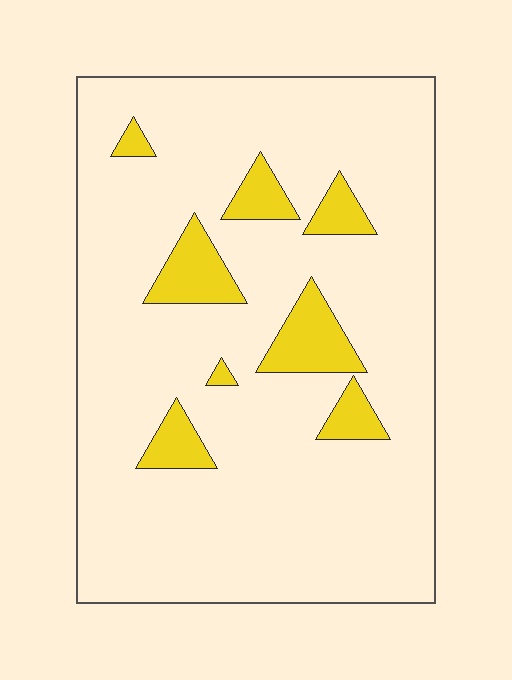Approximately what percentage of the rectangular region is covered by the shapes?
Approximately 10%.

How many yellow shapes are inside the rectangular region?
8.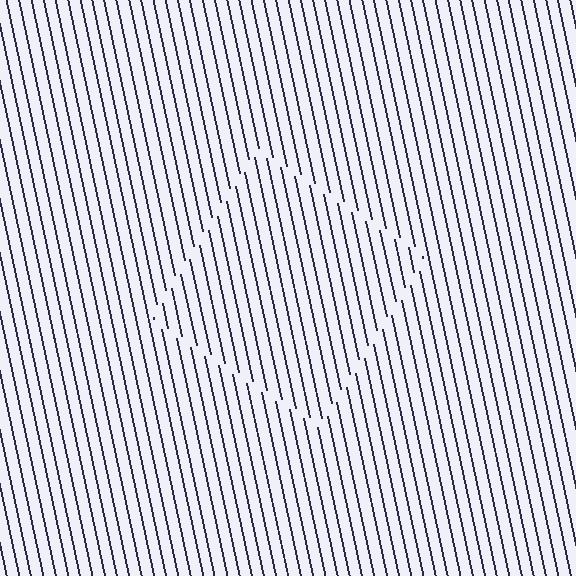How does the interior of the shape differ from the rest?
The interior of the shape contains the same grating, shifted by half a period — the contour is defined by the phase discontinuity where line-ends from the inner and outer gratings abut.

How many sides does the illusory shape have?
4 sides — the line-ends trace a square.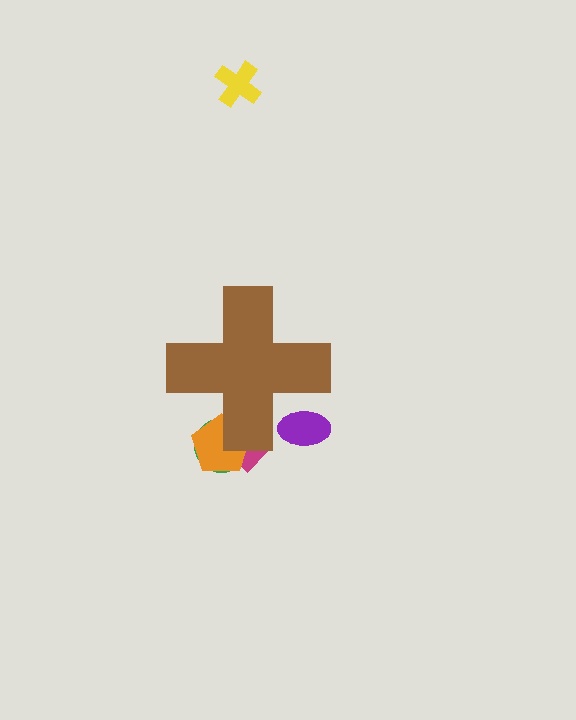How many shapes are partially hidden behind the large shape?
4 shapes are partially hidden.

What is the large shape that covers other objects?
A brown cross.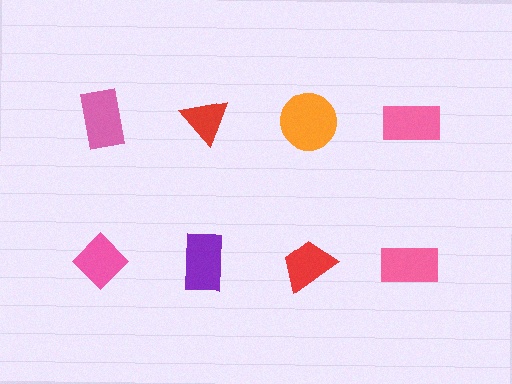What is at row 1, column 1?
A pink rectangle.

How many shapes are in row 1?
4 shapes.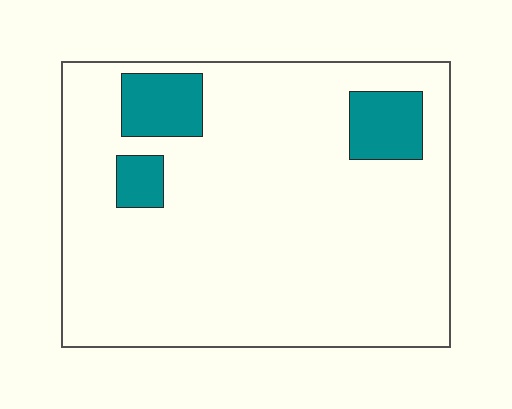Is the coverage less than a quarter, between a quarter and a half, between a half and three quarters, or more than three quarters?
Less than a quarter.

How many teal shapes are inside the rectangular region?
3.